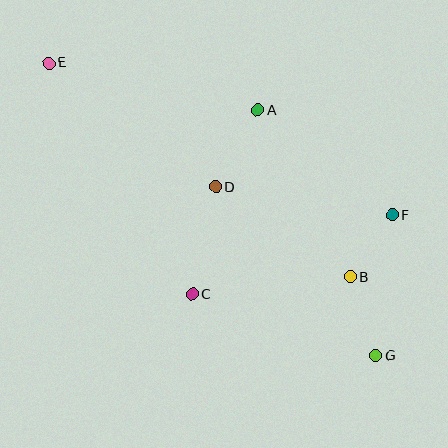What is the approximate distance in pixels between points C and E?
The distance between C and E is approximately 272 pixels.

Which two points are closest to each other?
Points B and F are closest to each other.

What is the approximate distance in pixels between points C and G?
The distance between C and G is approximately 193 pixels.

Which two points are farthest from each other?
Points E and G are farthest from each other.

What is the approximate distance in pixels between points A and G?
The distance between A and G is approximately 272 pixels.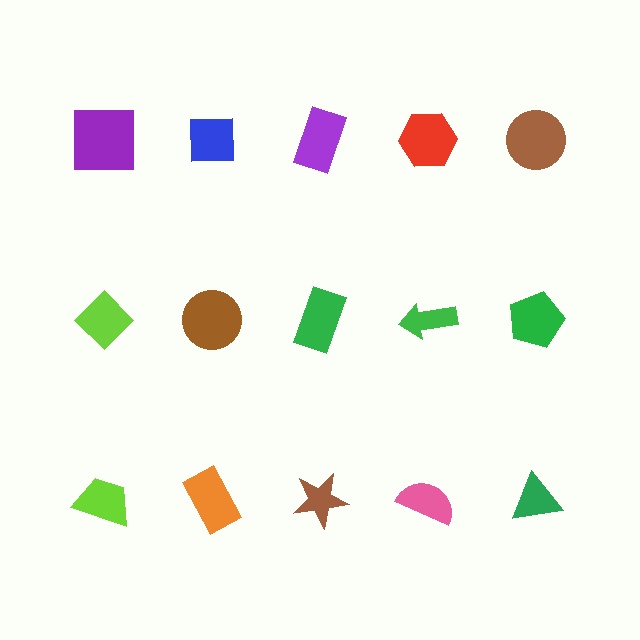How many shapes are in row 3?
5 shapes.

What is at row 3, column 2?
An orange rectangle.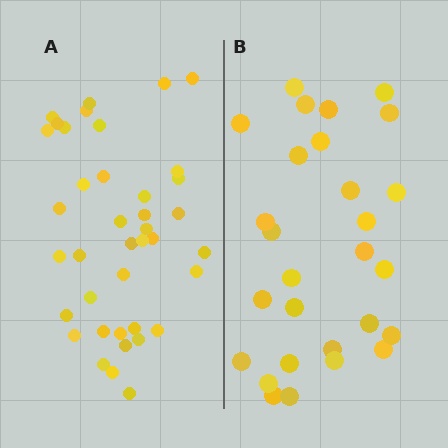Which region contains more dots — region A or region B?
Region A (the left region) has more dots.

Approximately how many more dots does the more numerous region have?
Region A has roughly 12 or so more dots than region B.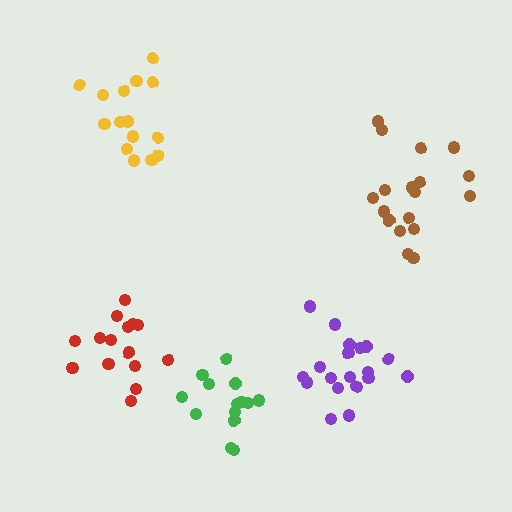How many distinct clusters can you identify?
There are 5 distinct clusters.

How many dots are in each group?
Group 1: 14 dots, Group 2: 15 dots, Group 3: 19 dots, Group 4: 19 dots, Group 5: 15 dots (82 total).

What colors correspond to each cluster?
The clusters are colored: green, red, brown, purple, yellow.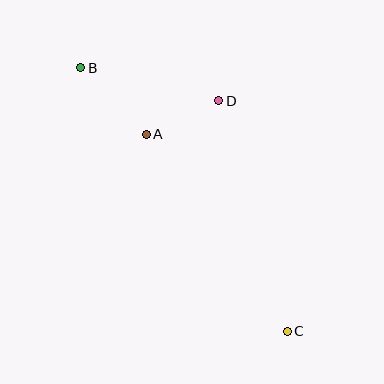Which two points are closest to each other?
Points A and D are closest to each other.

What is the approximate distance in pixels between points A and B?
The distance between A and B is approximately 93 pixels.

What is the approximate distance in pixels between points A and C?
The distance between A and C is approximately 242 pixels.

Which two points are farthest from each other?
Points B and C are farthest from each other.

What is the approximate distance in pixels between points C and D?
The distance between C and D is approximately 240 pixels.